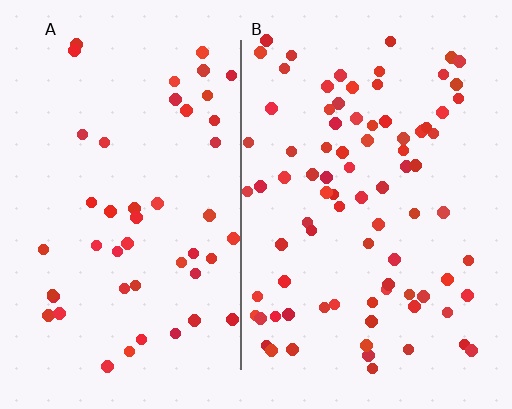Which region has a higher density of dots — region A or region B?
B (the right).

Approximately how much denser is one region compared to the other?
Approximately 1.8× — region B over region A.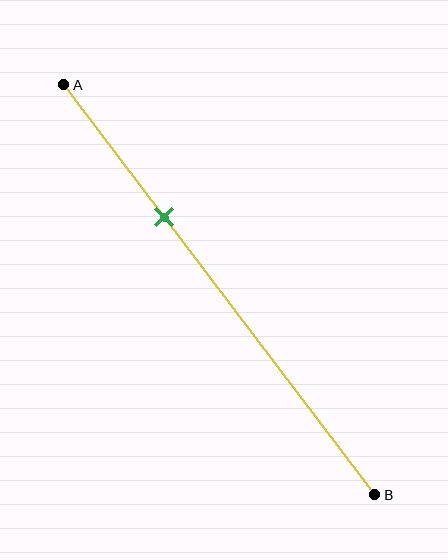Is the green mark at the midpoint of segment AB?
No, the mark is at about 30% from A, not at the 50% midpoint.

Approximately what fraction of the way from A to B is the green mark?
The green mark is approximately 30% of the way from A to B.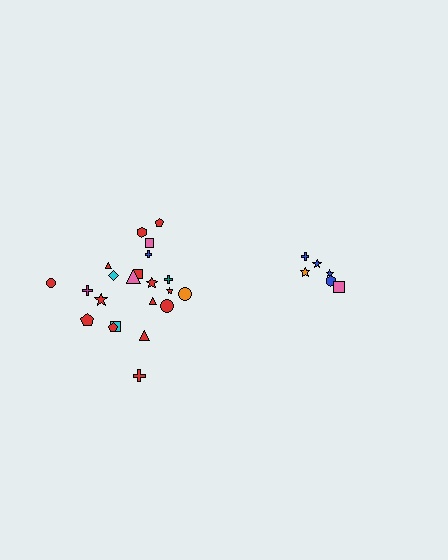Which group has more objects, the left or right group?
The left group.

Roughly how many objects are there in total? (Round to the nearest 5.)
Roughly 30 objects in total.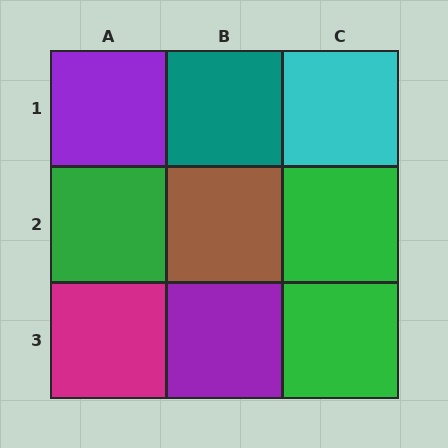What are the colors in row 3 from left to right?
Magenta, purple, green.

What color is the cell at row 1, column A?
Purple.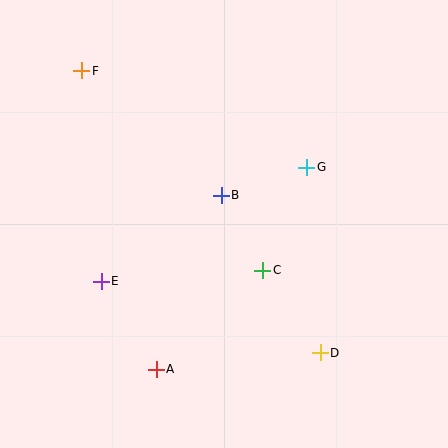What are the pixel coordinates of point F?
Point F is at (82, 71).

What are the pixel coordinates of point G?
Point G is at (307, 167).